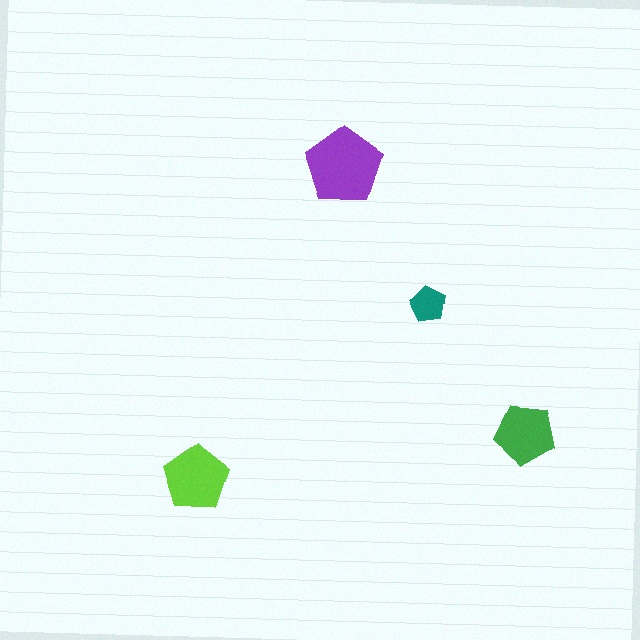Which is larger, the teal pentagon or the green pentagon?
The green one.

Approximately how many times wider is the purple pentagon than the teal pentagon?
About 2 times wider.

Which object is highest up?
The purple pentagon is topmost.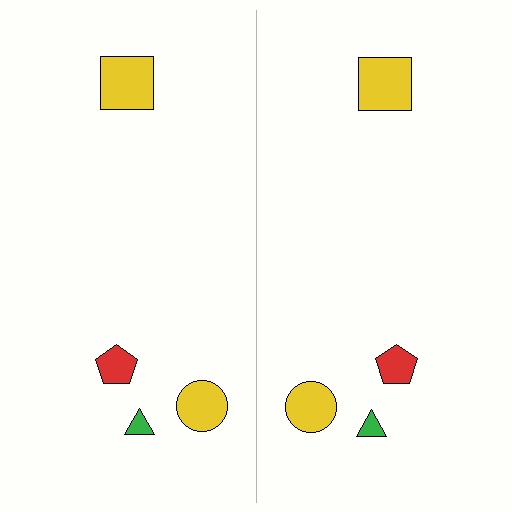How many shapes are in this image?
There are 8 shapes in this image.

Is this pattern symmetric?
Yes, this pattern has bilateral (reflection) symmetry.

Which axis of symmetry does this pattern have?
The pattern has a vertical axis of symmetry running through the center of the image.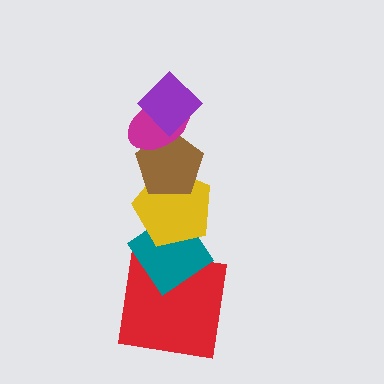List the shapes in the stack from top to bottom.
From top to bottom: the purple diamond, the magenta ellipse, the brown pentagon, the yellow pentagon, the teal diamond, the red square.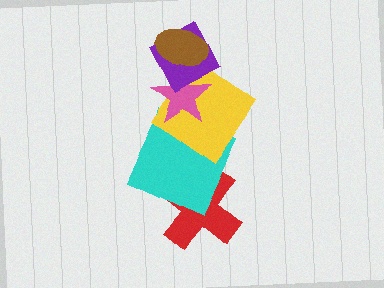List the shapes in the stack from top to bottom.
From top to bottom: the brown ellipse, the purple diamond, the pink star, the yellow diamond, the cyan square, the red cross.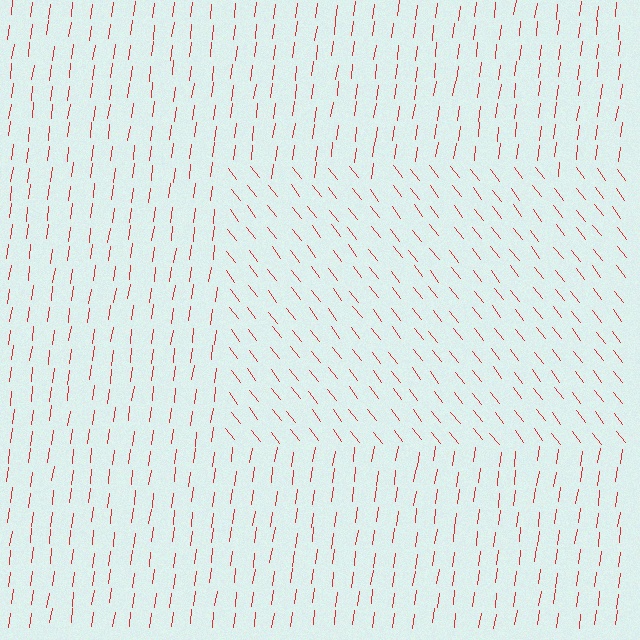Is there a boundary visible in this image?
Yes, there is a texture boundary formed by a change in line orientation.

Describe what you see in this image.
The image is filled with small red line segments. A rectangle region in the image has lines oriented differently from the surrounding lines, creating a visible texture boundary.